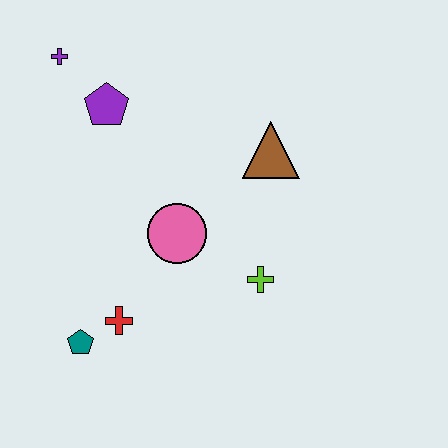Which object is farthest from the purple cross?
The lime cross is farthest from the purple cross.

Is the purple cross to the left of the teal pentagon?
Yes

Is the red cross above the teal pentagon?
Yes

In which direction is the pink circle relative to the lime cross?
The pink circle is to the left of the lime cross.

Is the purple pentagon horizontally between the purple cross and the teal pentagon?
No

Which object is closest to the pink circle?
The lime cross is closest to the pink circle.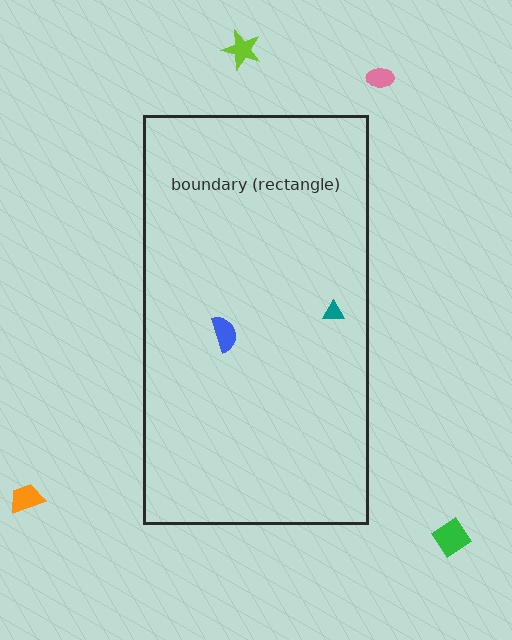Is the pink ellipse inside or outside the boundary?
Outside.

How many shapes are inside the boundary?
2 inside, 4 outside.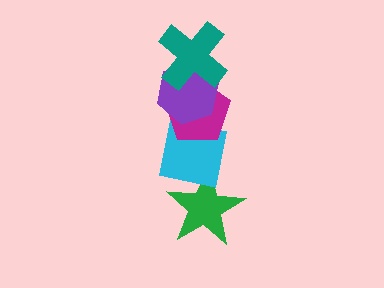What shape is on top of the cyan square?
The magenta pentagon is on top of the cyan square.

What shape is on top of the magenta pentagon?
The purple hexagon is on top of the magenta pentagon.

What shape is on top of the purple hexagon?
The teal cross is on top of the purple hexagon.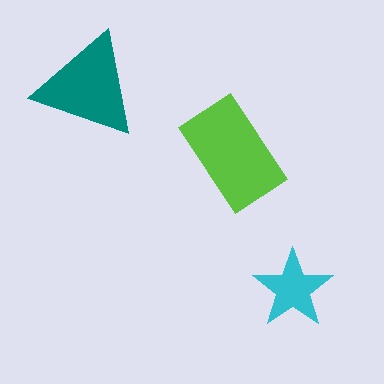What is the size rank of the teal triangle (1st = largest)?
2nd.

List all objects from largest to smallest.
The lime rectangle, the teal triangle, the cyan star.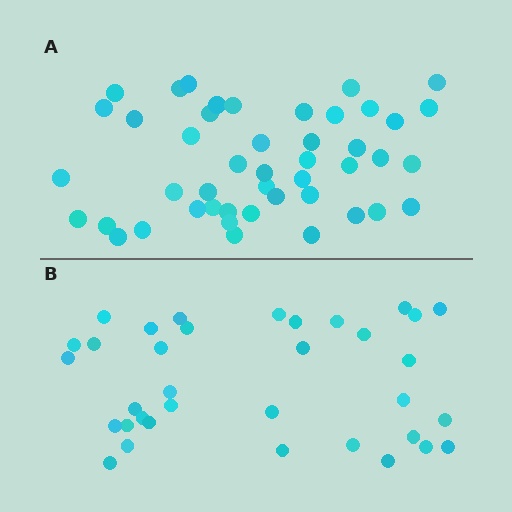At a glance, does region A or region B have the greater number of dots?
Region A (the top region) has more dots.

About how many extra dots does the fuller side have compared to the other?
Region A has roughly 12 or so more dots than region B.